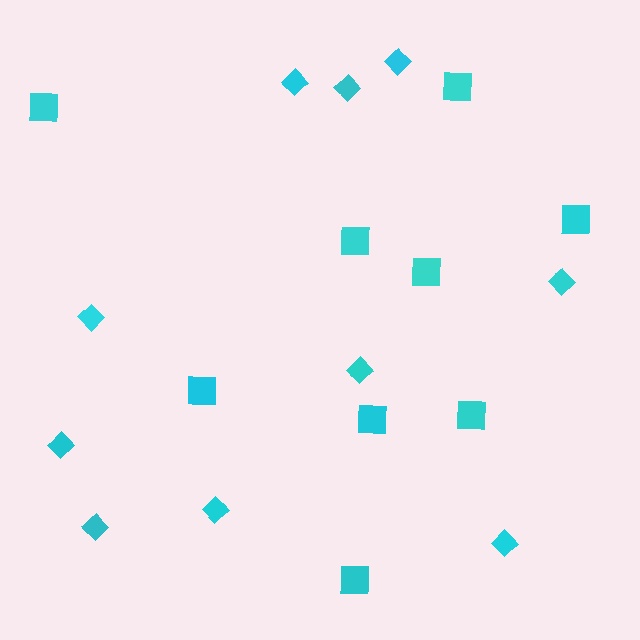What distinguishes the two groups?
There are 2 groups: one group of squares (9) and one group of diamonds (10).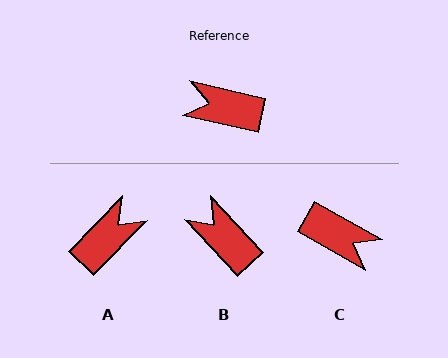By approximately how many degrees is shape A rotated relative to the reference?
Approximately 122 degrees clockwise.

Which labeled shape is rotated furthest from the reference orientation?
C, about 163 degrees away.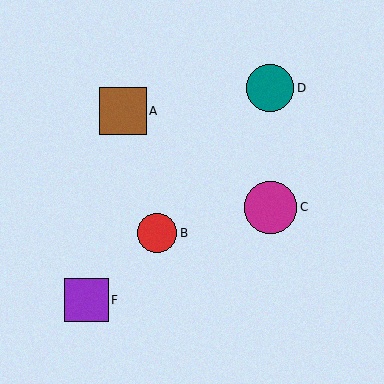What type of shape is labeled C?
Shape C is a magenta circle.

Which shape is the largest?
The magenta circle (labeled C) is the largest.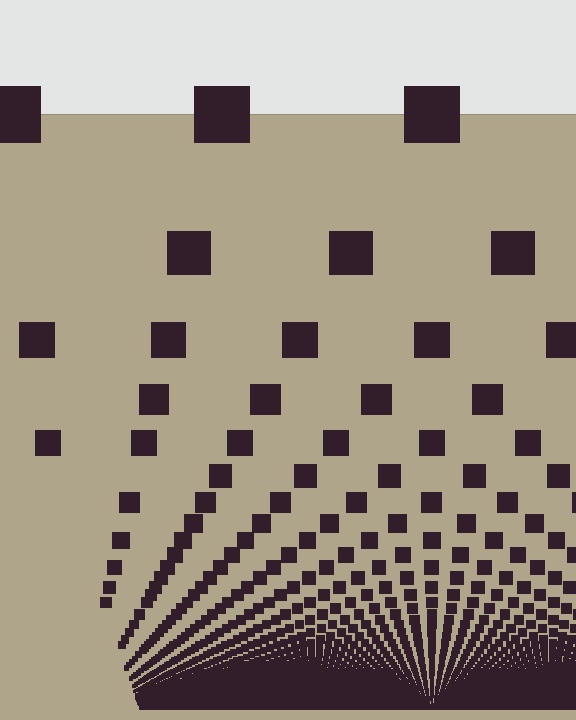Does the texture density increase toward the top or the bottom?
Density increases toward the bottom.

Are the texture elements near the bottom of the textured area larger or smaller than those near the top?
Smaller. The gradient is inverted — elements near the bottom are smaller and denser.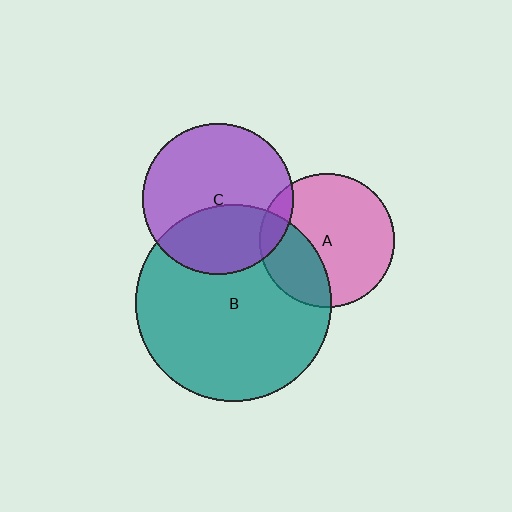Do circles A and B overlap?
Yes.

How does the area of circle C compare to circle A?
Approximately 1.3 times.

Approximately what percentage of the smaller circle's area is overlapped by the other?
Approximately 30%.